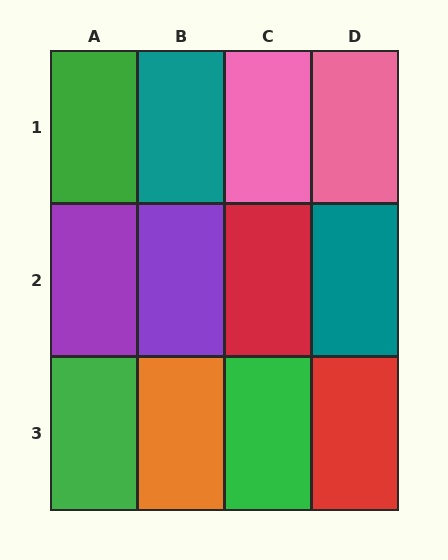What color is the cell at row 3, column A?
Green.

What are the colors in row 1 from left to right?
Green, teal, pink, pink.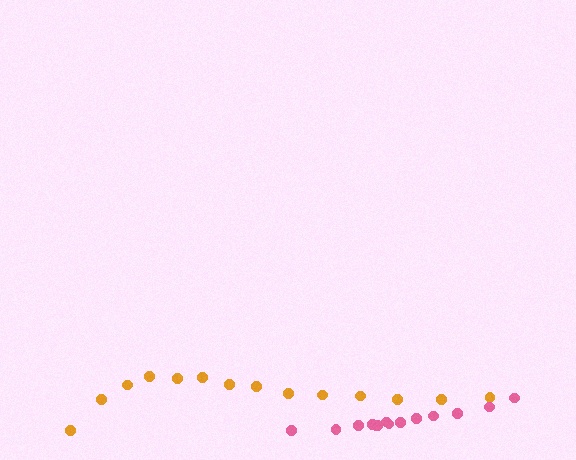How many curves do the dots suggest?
There are 2 distinct paths.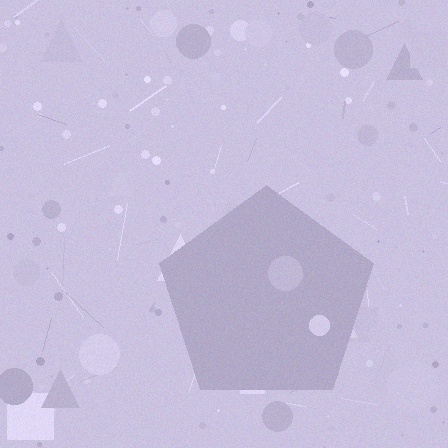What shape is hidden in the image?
A pentagon is hidden in the image.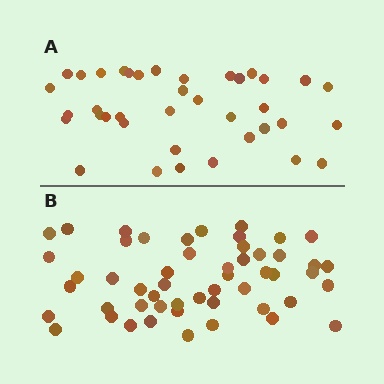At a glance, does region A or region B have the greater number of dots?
Region B (the bottom region) has more dots.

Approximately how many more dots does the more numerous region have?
Region B has approximately 15 more dots than region A.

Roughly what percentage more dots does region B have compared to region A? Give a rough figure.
About 35% more.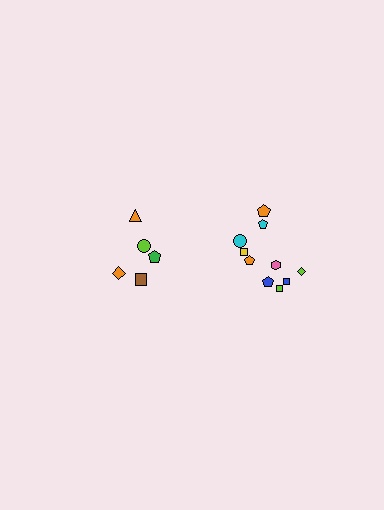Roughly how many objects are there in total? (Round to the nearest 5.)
Roughly 15 objects in total.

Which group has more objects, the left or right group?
The right group.